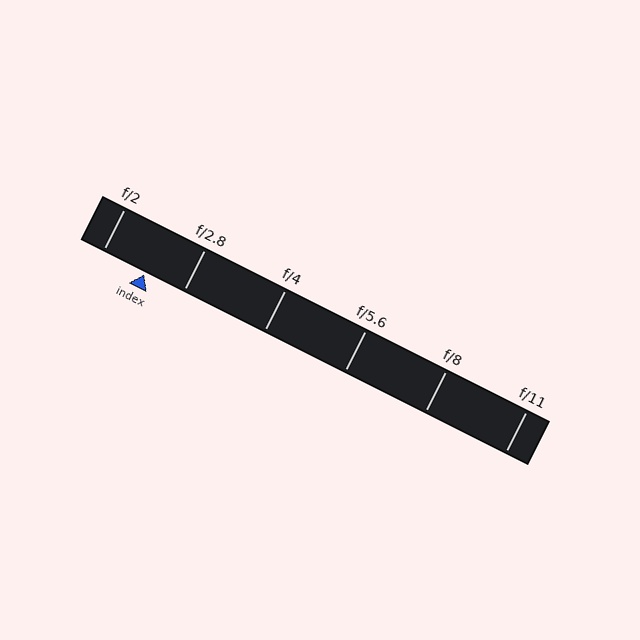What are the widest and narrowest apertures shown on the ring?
The widest aperture shown is f/2 and the narrowest is f/11.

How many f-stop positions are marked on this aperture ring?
There are 6 f-stop positions marked.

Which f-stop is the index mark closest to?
The index mark is closest to f/2.8.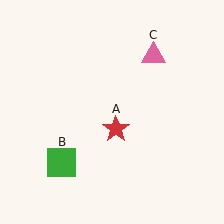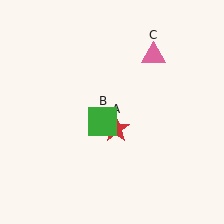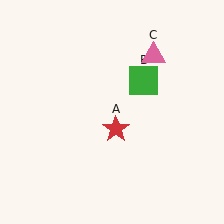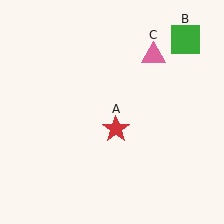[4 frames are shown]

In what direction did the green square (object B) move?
The green square (object B) moved up and to the right.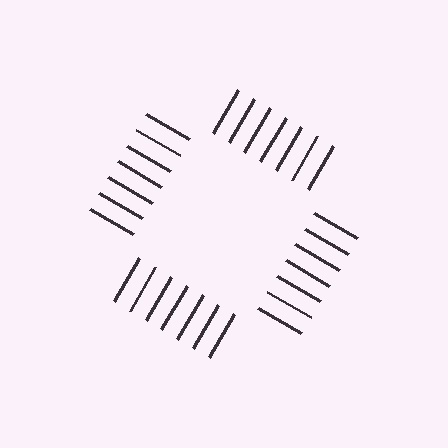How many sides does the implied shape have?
4 sides — the line-ends trace a square.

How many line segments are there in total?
28 — 7 along each of the 4 edges.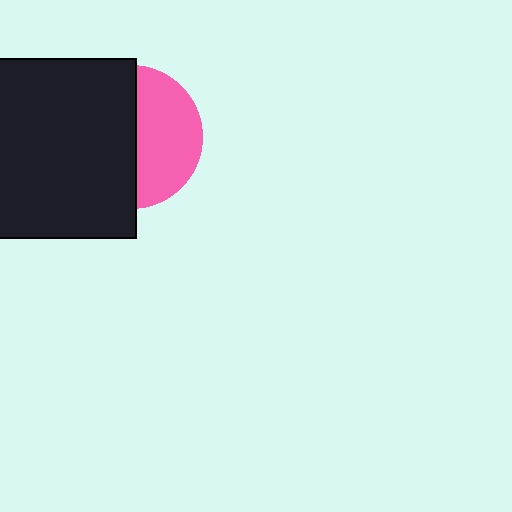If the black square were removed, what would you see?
You would see the complete pink circle.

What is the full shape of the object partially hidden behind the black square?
The partially hidden object is a pink circle.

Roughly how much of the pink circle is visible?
A small part of it is visible (roughly 44%).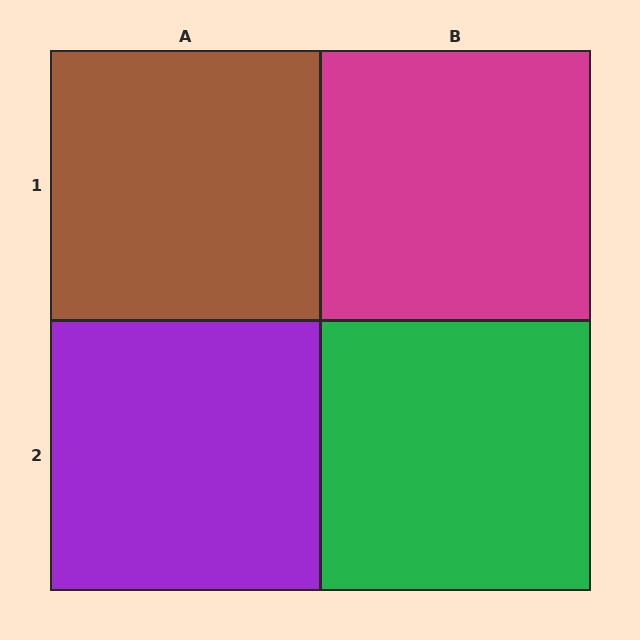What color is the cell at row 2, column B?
Green.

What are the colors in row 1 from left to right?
Brown, magenta.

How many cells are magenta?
1 cell is magenta.